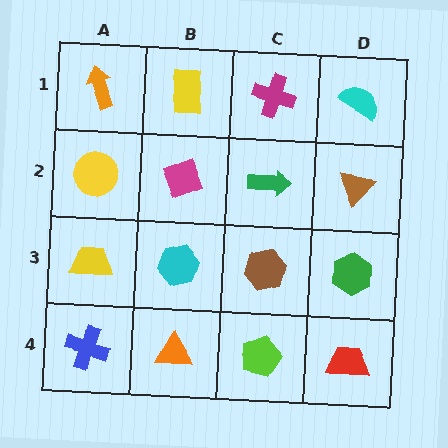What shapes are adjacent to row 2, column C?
A magenta cross (row 1, column C), a brown hexagon (row 3, column C), a magenta diamond (row 2, column B), a brown triangle (row 2, column D).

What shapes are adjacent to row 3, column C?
A green arrow (row 2, column C), a lime pentagon (row 4, column C), a cyan hexagon (row 3, column B), a green hexagon (row 3, column D).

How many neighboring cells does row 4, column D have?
2.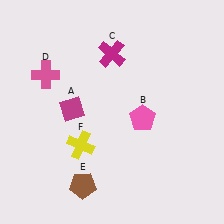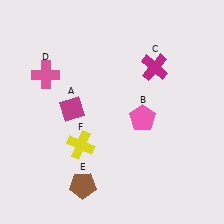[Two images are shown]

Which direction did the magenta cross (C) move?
The magenta cross (C) moved right.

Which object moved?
The magenta cross (C) moved right.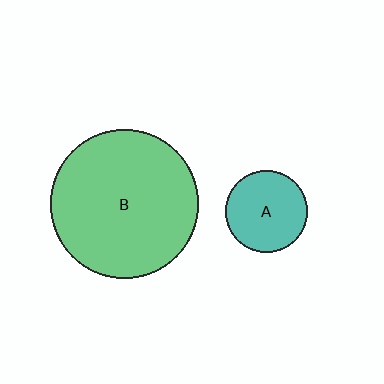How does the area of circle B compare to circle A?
Approximately 3.3 times.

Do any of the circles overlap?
No, none of the circles overlap.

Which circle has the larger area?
Circle B (green).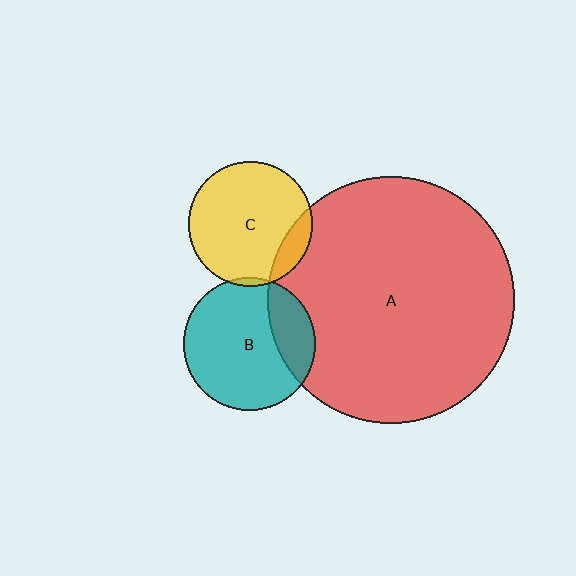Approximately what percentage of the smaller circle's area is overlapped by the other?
Approximately 5%.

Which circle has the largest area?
Circle A (red).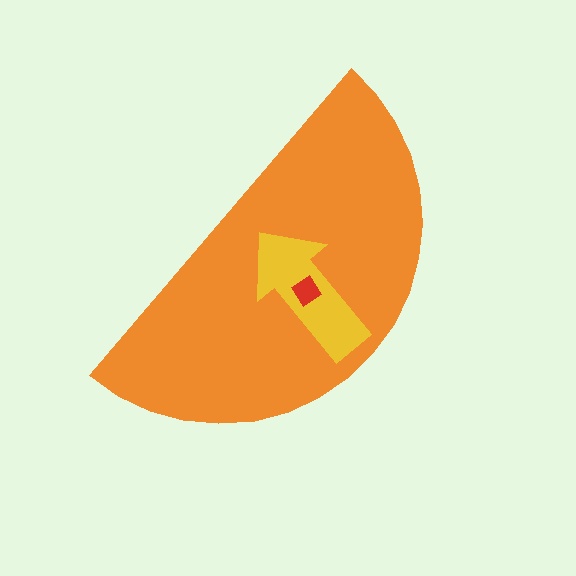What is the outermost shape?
The orange semicircle.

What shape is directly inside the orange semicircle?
The yellow arrow.